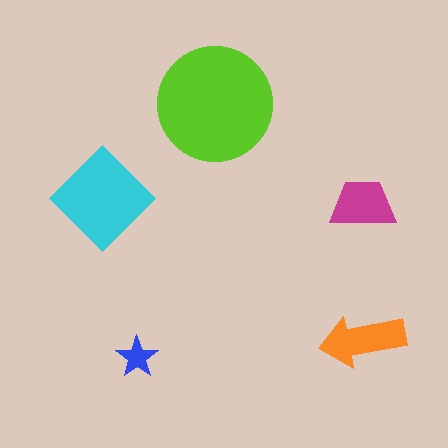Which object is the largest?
The lime circle.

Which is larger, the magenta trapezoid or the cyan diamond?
The cyan diamond.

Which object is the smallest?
The blue star.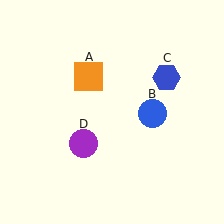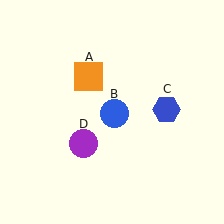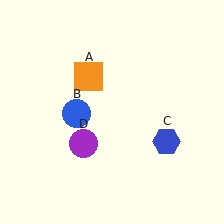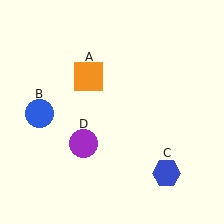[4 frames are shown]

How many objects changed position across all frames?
2 objects changed position: blue circle (object B), blue hexagon (object C).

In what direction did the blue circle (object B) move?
The blue circle (object B) moved left.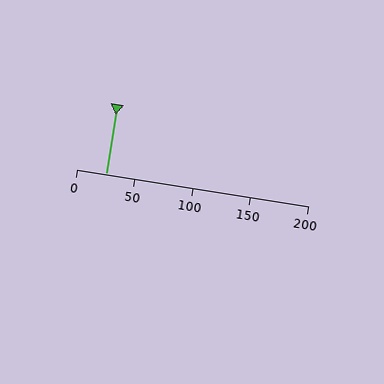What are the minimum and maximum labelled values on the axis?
The axis runs from 0 to 200.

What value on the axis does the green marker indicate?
The marker indicates approximately 25.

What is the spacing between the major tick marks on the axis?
The major ticks are spaced 50 apart.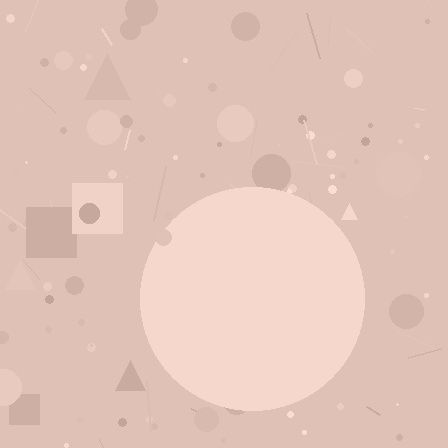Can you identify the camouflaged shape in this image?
The camouflaged shape is a circle.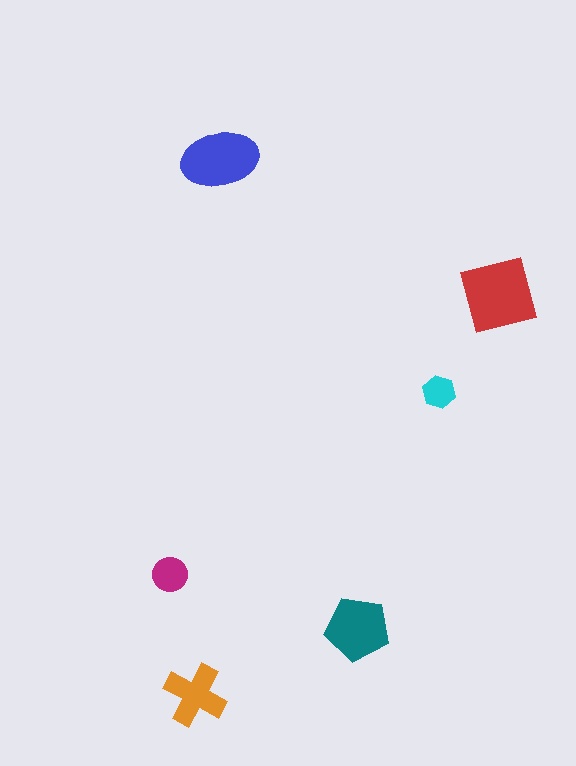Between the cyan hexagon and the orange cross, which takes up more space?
The orange cross.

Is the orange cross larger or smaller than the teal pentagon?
Smaller.